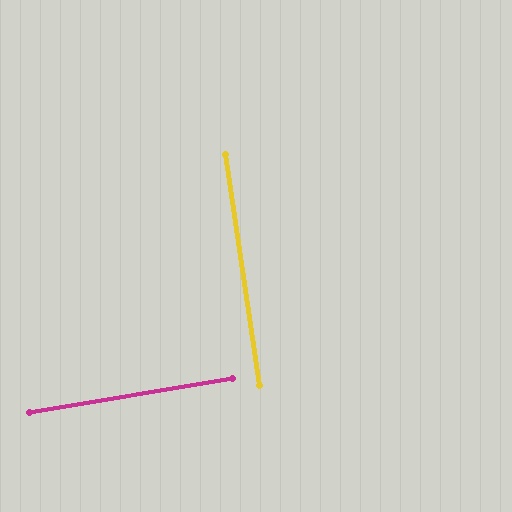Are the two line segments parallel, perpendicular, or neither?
Perpendicular — they meet at approximately 89°.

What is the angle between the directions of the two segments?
Approximately 89 degrees.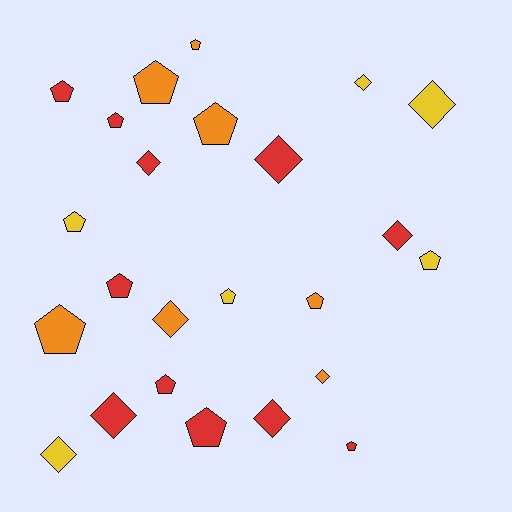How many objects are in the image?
There are 24 objects.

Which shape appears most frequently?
Pentagon, with 14 objects.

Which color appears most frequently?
Red, with 11 objects.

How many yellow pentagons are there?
There are 3 yellow pentagons.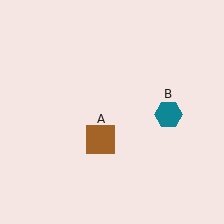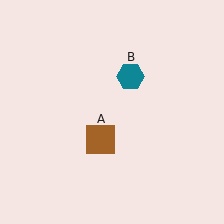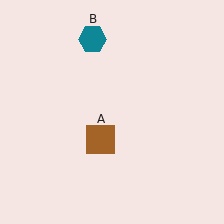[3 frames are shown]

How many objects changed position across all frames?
1 object changed position: teal hexagon (object B).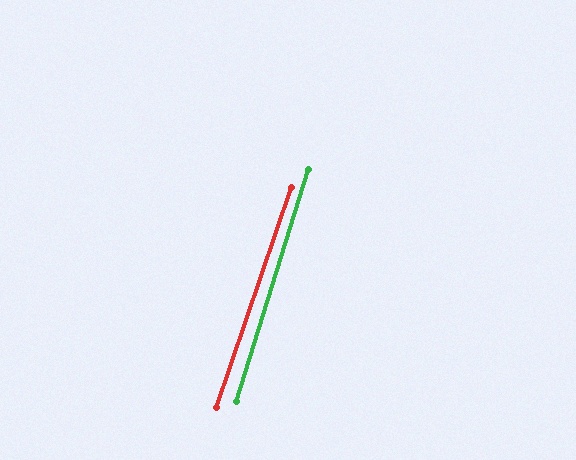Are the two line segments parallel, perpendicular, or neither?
Parallel — their directions differ by only 1.6°.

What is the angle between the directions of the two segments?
Approximately 2 degrees.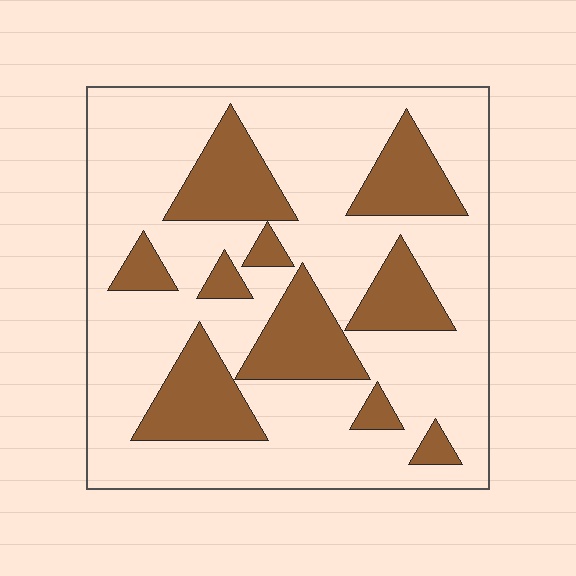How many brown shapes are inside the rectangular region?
10.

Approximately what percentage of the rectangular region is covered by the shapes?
Approximately 25%.